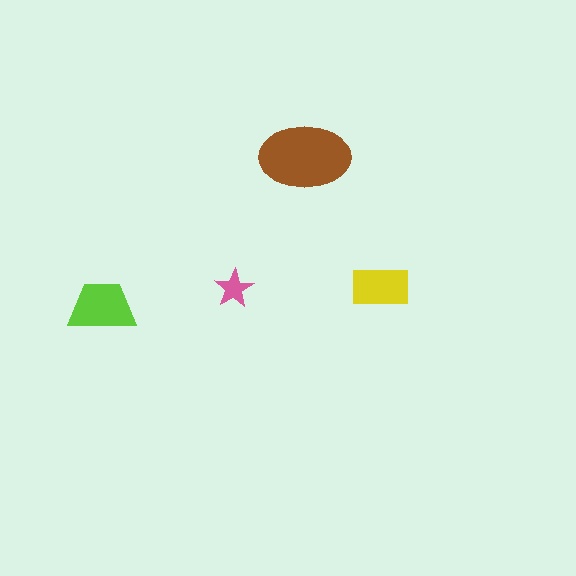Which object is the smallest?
The pink star.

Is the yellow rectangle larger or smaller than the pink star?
Larger.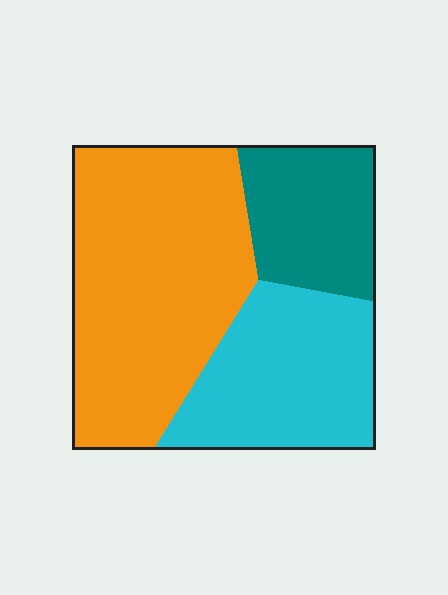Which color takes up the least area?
Teal, at roughly 20%.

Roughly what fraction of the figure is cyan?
Cyan covers around 30% of the figure.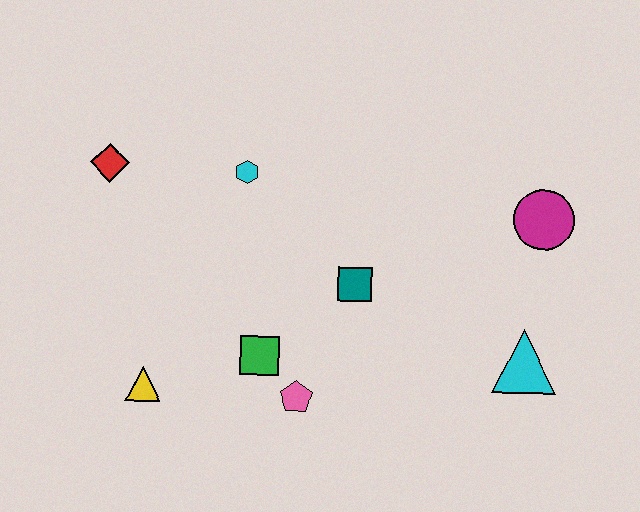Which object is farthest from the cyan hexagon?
The cyan triangle is farthest from the cyan hexagon.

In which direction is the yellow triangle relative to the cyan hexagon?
The yellow triangle is below the cyan hexagon.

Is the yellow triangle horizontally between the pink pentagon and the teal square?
No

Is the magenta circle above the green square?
Yes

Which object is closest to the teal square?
The green square is closest to the teal square.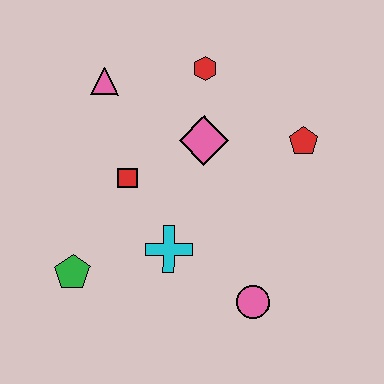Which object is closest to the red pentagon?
The pink diamond is closest to the red pentagon.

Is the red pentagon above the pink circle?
Yes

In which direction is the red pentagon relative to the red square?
The red pentagon is to the right of the red square.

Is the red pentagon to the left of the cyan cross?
No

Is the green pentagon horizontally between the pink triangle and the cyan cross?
No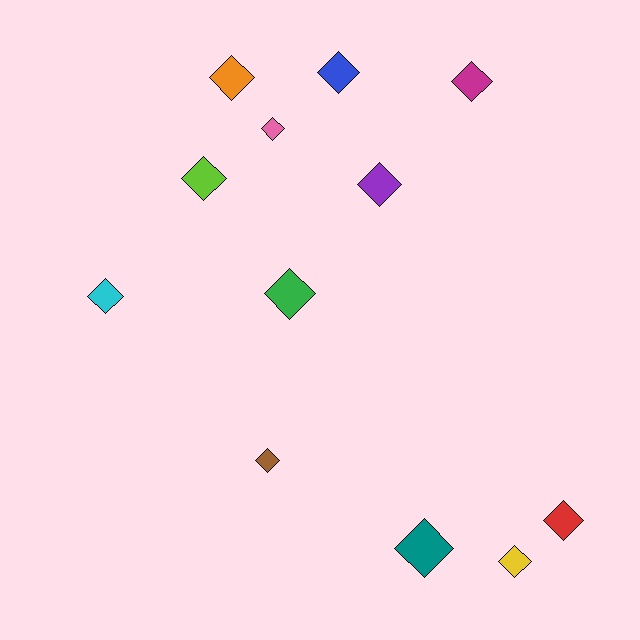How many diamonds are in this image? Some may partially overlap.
There are 12 diamonds.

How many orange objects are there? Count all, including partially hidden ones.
There is 1 orange object.